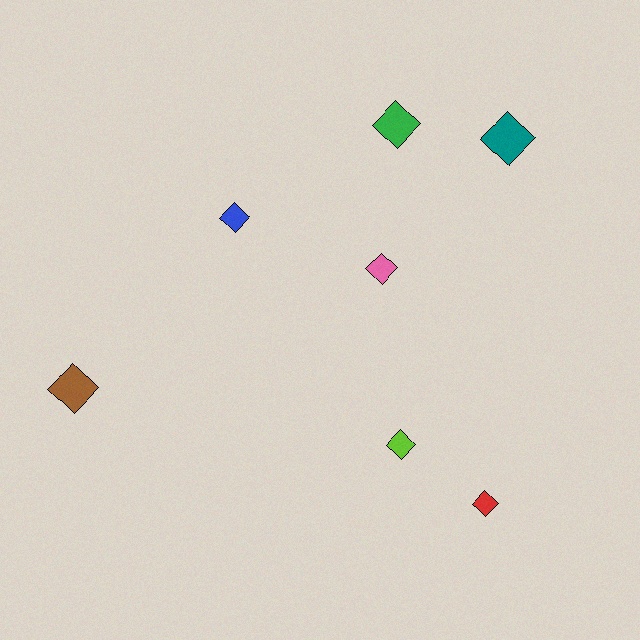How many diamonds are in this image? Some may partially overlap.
There are 7 diamonds.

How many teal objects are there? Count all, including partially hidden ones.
There is 1 teal object.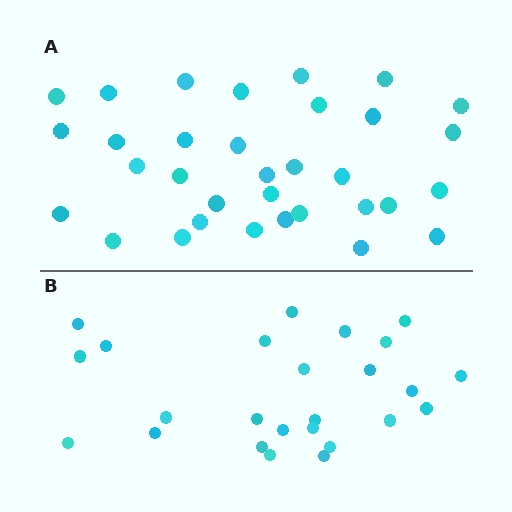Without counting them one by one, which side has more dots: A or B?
Region A (the top region) has more dots.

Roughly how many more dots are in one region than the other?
Region A has roughly 8 or so more dots than region B.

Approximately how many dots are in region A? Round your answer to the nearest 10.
About 30 dots. (The exact count is 33, which rounds to 30.)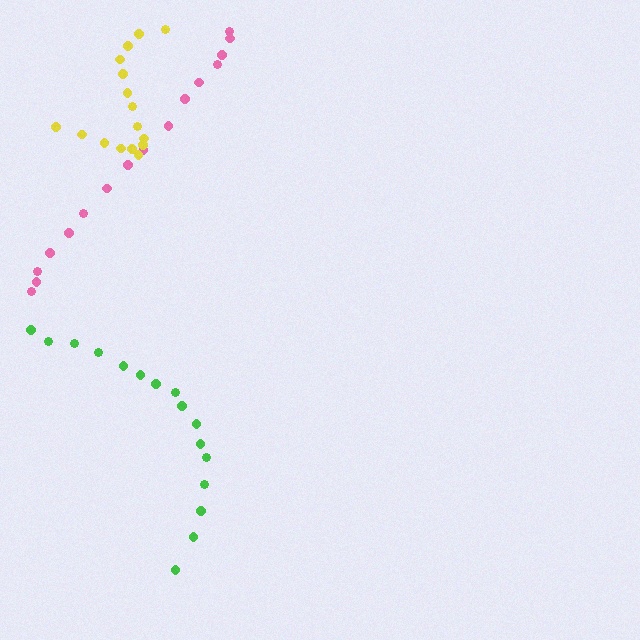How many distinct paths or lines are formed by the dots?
There are 3 distinct paths.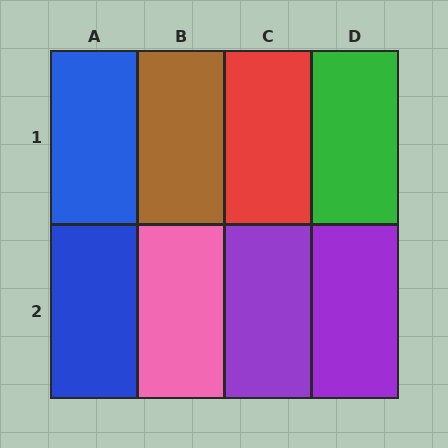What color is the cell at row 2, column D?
Purple.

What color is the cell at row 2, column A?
Blue.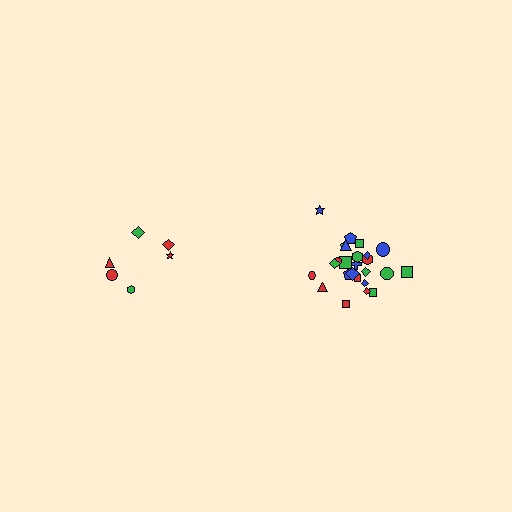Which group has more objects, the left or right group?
The right group.